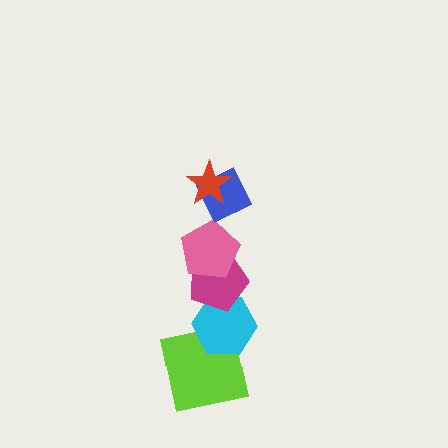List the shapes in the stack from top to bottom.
From top to bottom: the red star, the blue diamond, the pink pentagon, the magenta pentagon, the cyan hexagon, the lime square.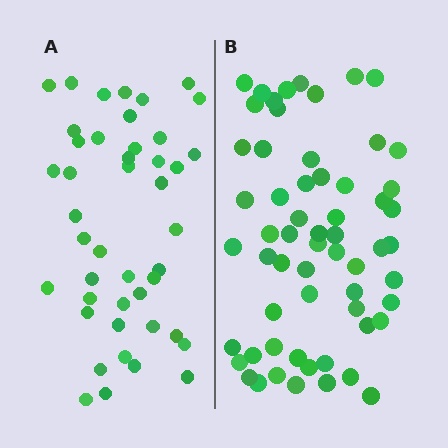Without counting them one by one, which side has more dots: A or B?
Region B (the right region) has more dots.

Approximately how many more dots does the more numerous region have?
Region B has approximately 15 more dots than region A.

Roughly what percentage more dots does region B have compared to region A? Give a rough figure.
About 35% more.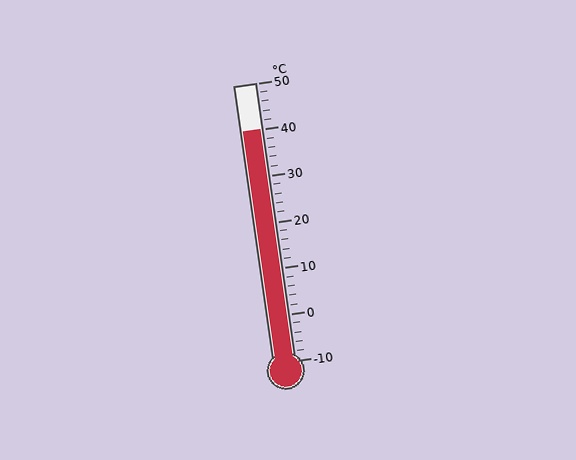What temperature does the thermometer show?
The thermometer shows approximately 40°C.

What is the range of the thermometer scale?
The thermometer scale ranges from -10°C to 50°C.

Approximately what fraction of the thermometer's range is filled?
The thermometer is filled to approximately 85% of its range.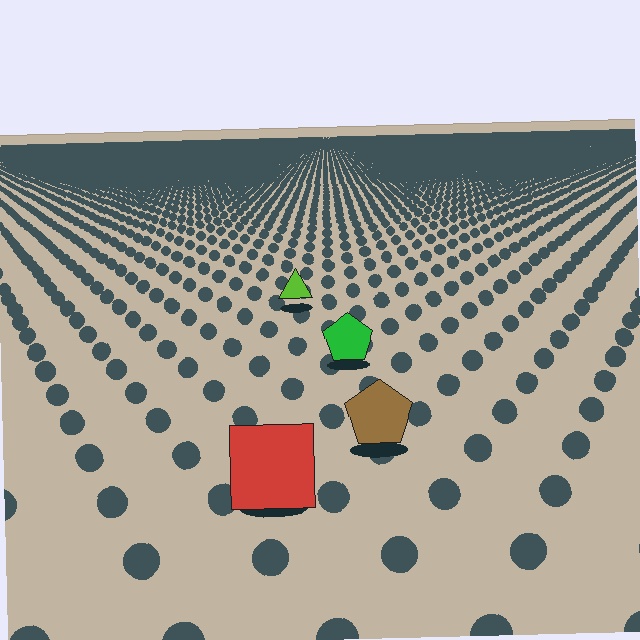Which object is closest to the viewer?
The red square is closest. The texture marks near it are larger and more spread out.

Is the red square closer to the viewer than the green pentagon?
Yes. The red square is closer — you can tell from the texture gradient: the ground texture is coarser near it.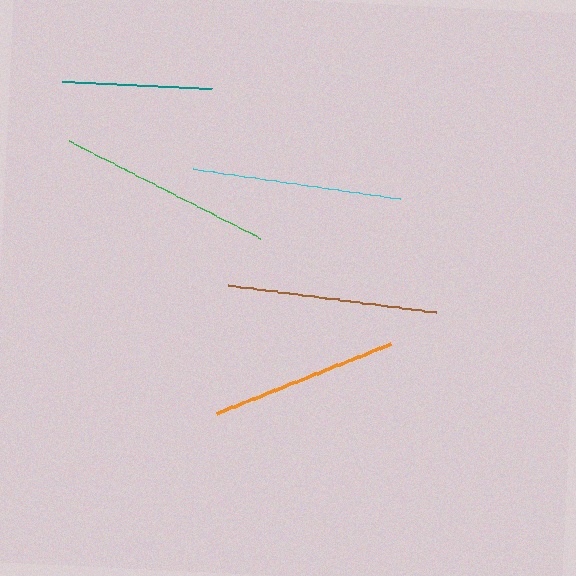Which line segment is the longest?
The green line is the longest at approximately 215 pixels.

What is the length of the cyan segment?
The cyan segment is approximately 210 pixels long.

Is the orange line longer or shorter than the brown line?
The brown line is longer than the orange line.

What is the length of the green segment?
The green segment is approximately 215 pixels long.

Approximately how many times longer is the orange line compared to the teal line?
The orange line is approximately 1.2 times the length of the teal line.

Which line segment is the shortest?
The teal line is the shortest at approximately 151 pixels.